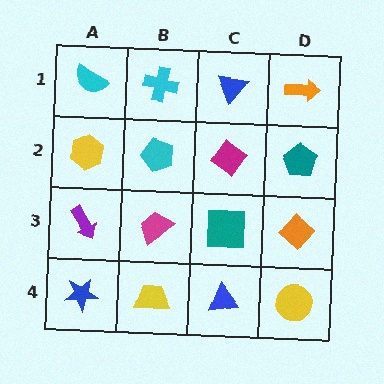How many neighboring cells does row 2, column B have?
4.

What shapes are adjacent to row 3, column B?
A cyan pentagon (row 2, column B), a yellow trapezoid (row 4, column B), a purple arrow (row 3, column A), a teal square (row 3, column C).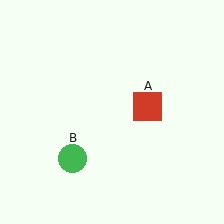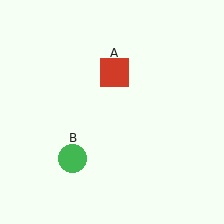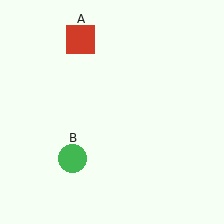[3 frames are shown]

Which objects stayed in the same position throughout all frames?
Green circle (object B) remained stationary.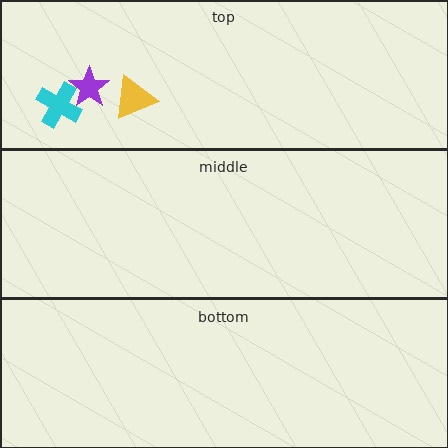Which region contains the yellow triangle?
The top region.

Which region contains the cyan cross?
The top region.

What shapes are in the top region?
The purple star, the cyan cross, the yellow triangle.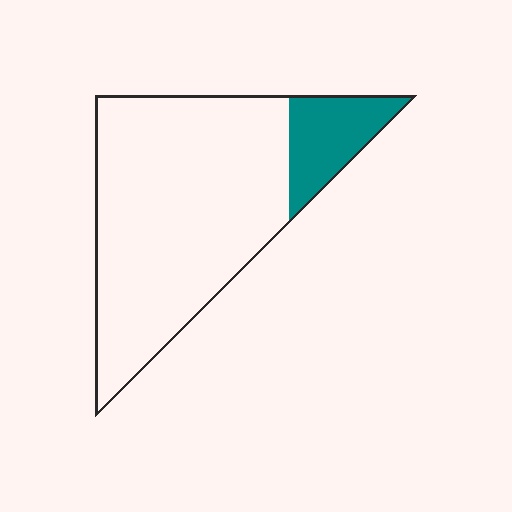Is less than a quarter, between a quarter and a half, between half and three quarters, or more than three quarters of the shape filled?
Less than a quarter.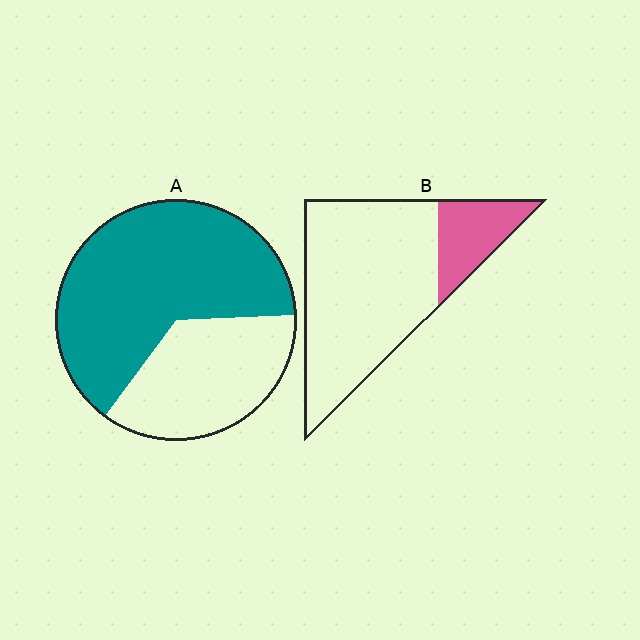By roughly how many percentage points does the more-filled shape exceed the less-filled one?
By roughly 45 percentage points (A over B).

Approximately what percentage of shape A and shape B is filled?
A is approximately 65% and B is approximately 20%.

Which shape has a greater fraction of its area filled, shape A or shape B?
Shape A.